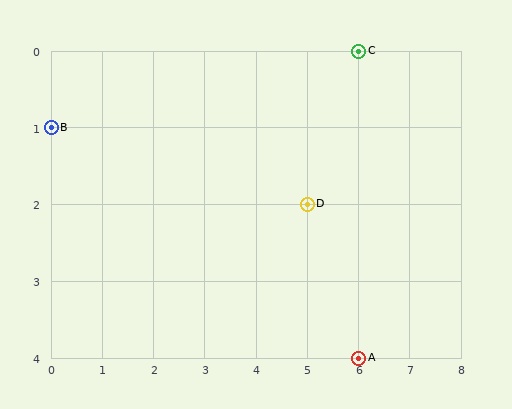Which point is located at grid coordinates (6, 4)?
Point A is at (6, 4).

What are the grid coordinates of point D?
Point D is at grid coordinates (5, 2).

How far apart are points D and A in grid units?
Points D and A are 1 column and 2 rows apart (about 2.2 grid units diagonally).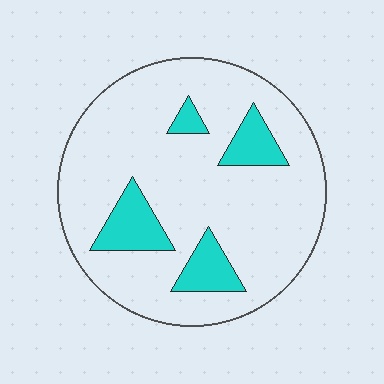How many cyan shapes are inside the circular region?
4.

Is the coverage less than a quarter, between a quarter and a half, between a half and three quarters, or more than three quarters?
Less than a quarter.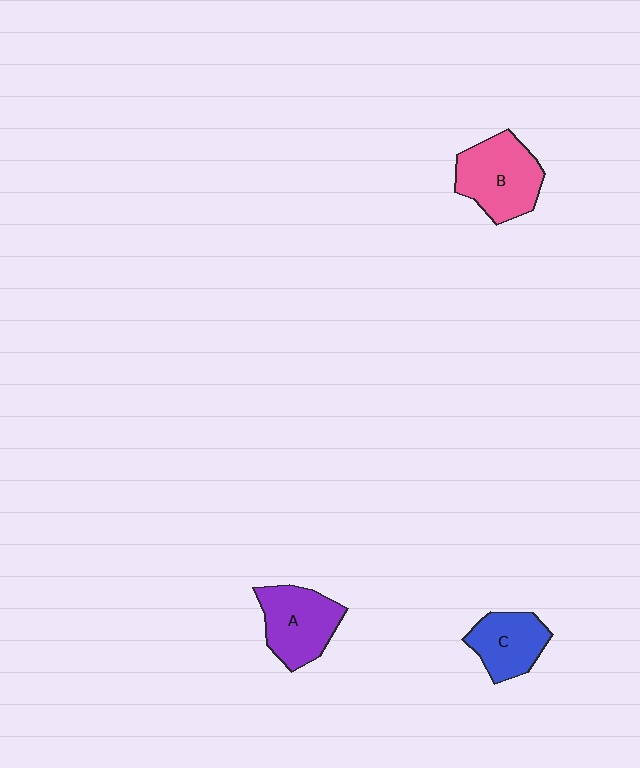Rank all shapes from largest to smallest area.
From largest to smallest: B (pink), A (purple), C (blue).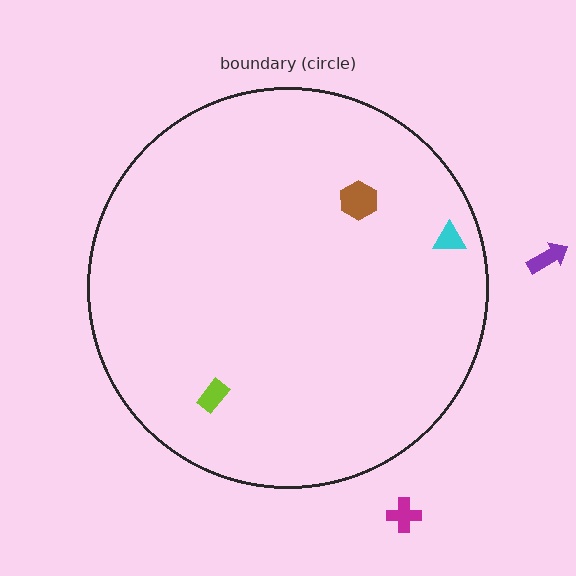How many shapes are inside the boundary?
3 inside, 2 outside.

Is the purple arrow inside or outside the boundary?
Outside.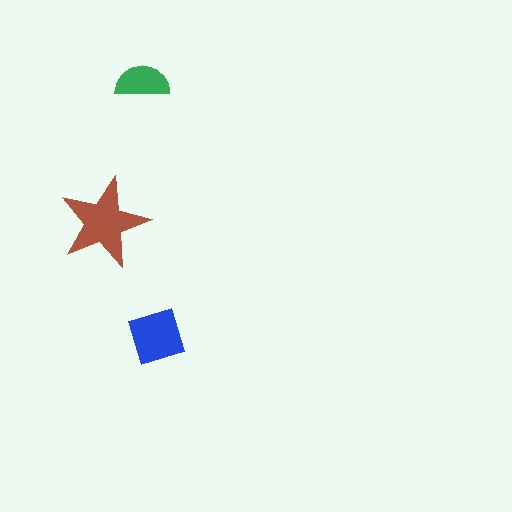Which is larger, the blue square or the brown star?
The brown star.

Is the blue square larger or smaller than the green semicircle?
Larger.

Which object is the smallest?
The green semicircle.